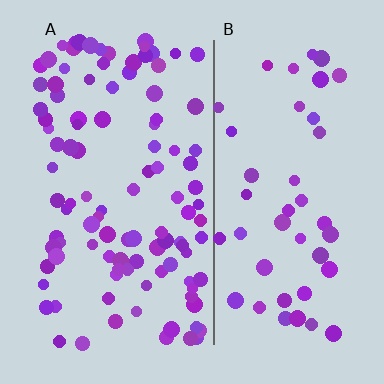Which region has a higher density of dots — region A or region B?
A (the left).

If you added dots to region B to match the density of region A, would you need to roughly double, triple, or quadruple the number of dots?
Approximately double.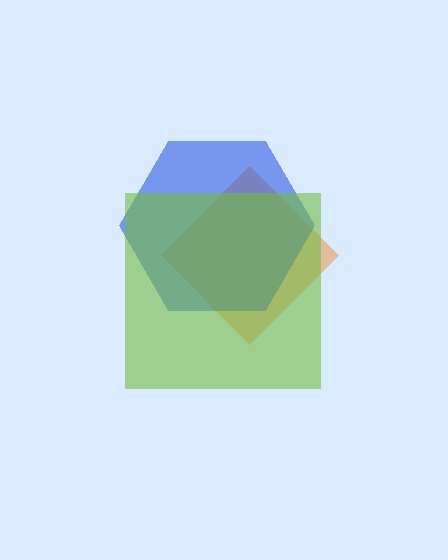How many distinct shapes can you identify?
There are 3 distinct shapes: an orange diamond, a blue hexagon, a lime square.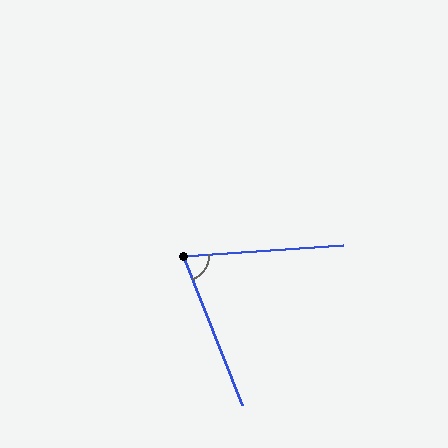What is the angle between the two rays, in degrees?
Approximately 72 degrees.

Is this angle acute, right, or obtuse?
It is acute.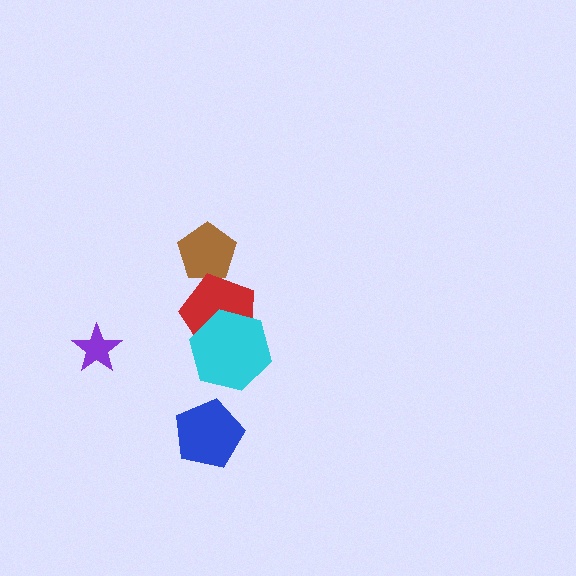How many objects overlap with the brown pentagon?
1 object overlaps with the brown pentagon.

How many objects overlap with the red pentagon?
2 objects overlap with the red pentagon.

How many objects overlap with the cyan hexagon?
1 object overlaps with the cyan hexagon.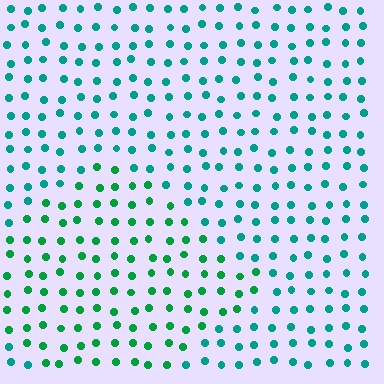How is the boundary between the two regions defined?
The boundary is defined purely by a slight shift in hue (about 32 degrees). Spacing, size, and orientation are identical on both sides.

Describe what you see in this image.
The image is filled with small teal elements in a uniform arrangement. A diamond-shaped region is visible where the elements are tinted to a slightly different hue, forming a subtle color boundary.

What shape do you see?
I see a diamond.